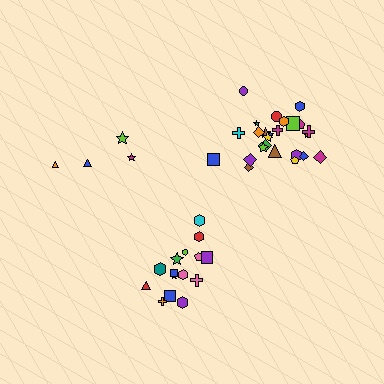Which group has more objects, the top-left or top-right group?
The top-right group.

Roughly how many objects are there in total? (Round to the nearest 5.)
Roughly 45 objects in total.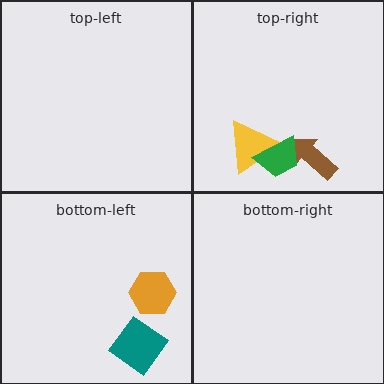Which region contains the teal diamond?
The bottom-left region.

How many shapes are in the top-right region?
3.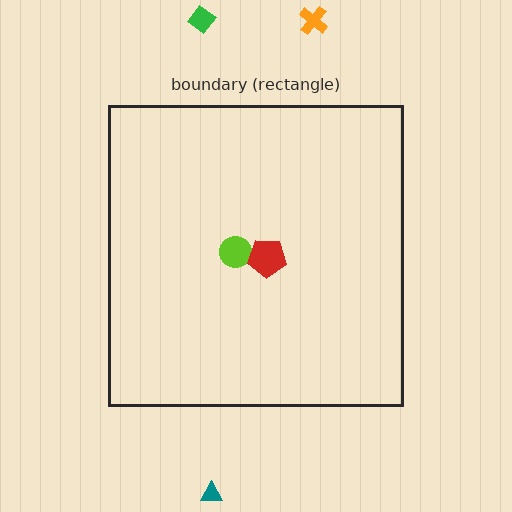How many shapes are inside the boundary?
2 inside, 3 outside.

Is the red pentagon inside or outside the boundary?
Inside.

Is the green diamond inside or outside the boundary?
Outside.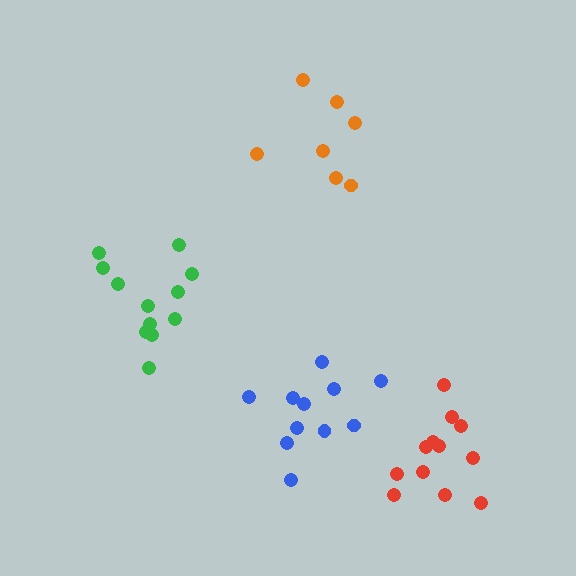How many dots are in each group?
Group 1: 12 dots, Group 2: 12 dots, Group 3: 7 dots, Group 4: 11 dots (42 total).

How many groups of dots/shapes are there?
There are 4 groups.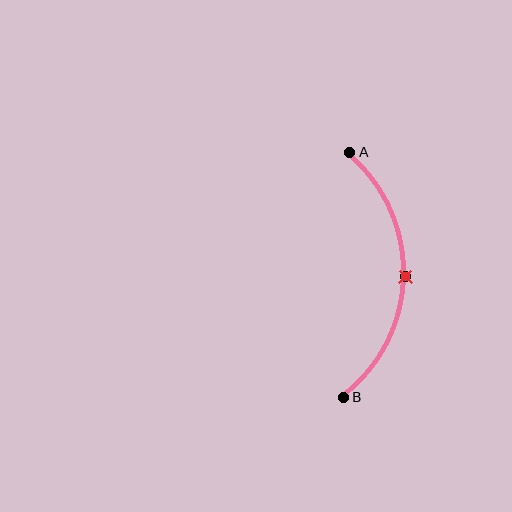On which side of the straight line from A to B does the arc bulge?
The arc bulges to the right of the straight line connecting A and B.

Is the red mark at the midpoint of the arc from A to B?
Yes. The red mark lies on the arc at equal arc-length from both A and B — it is the arc midpoint.